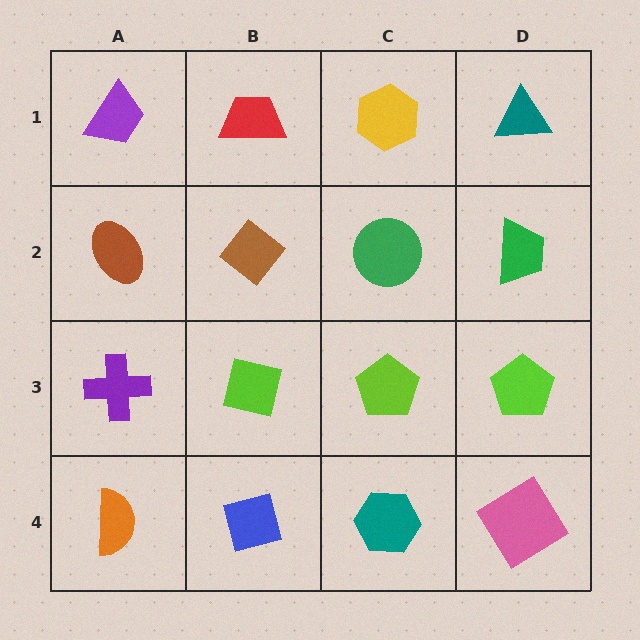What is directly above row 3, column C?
A green circle.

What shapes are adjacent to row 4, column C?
A lime pentagon (row 3, column C), a blue square (row 4, column B), a pink diamond (row 4, column D).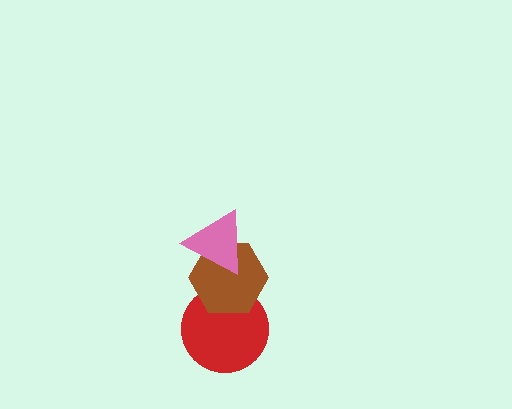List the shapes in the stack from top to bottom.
From top to bottom: the pink triangle, the brown hexagon, the red circle.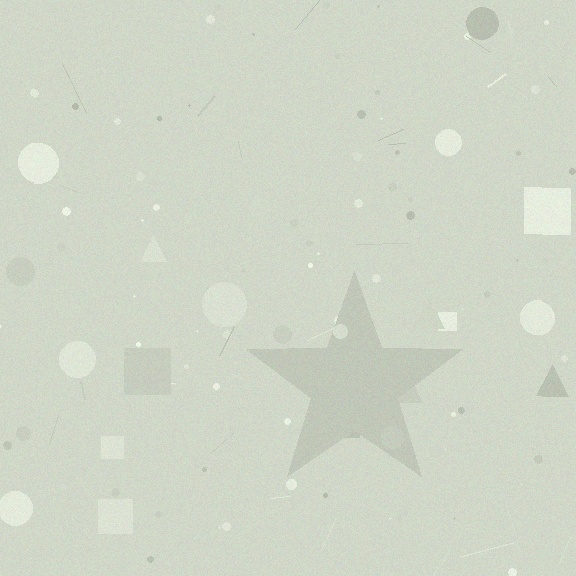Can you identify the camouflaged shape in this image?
The camouflaged shape is a star.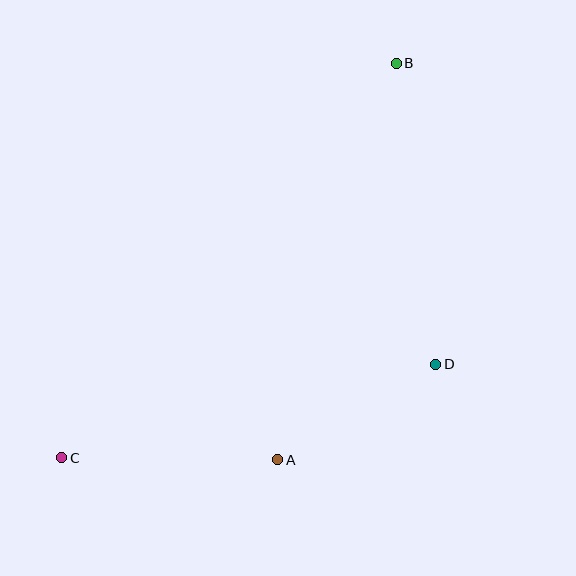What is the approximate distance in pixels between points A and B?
The distance between A and B is approximately 414 pixels.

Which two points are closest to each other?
Points A and D are closest to each other.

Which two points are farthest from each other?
Points B and C are farthest from each other.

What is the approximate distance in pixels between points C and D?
The distance between C and D is approximately 386 pixels.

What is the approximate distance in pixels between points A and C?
The distance between A and C is approximately 216 pixels.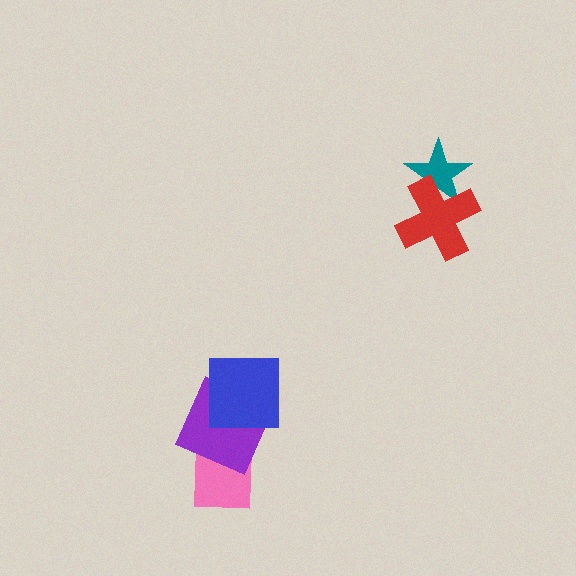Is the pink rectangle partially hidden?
Yes, it is partially covered by another shape.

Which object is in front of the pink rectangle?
The purple square is in front of the pink rectangle.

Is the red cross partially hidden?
No, no other shape covers it.